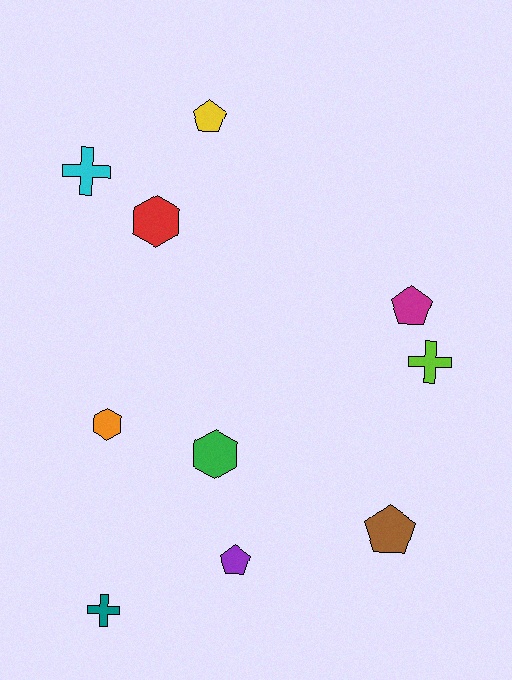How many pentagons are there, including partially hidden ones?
There are 4 pentagons.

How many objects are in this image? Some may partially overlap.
There are 10 objects.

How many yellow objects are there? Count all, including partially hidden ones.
There is 1 yellow object.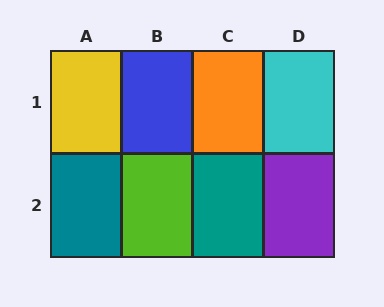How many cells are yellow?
1 cell is yellow.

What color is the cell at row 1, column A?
Yellow.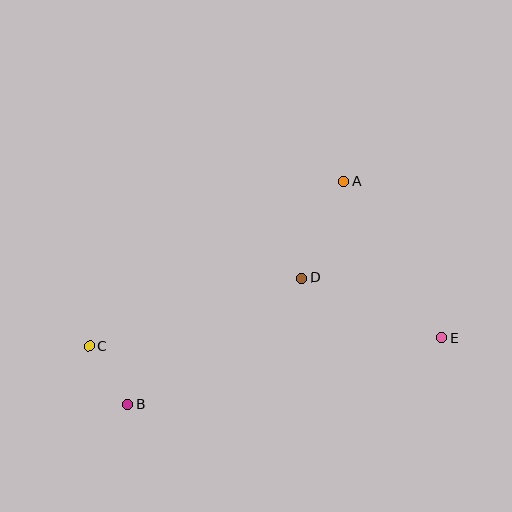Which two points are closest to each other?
Points B and C are closest to each other.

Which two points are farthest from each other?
Points C and E are farthest from each other.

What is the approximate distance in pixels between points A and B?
The distance between A and B is approximately 310 pixels.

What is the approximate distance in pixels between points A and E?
The distance between A and E is approximately 184 pixels.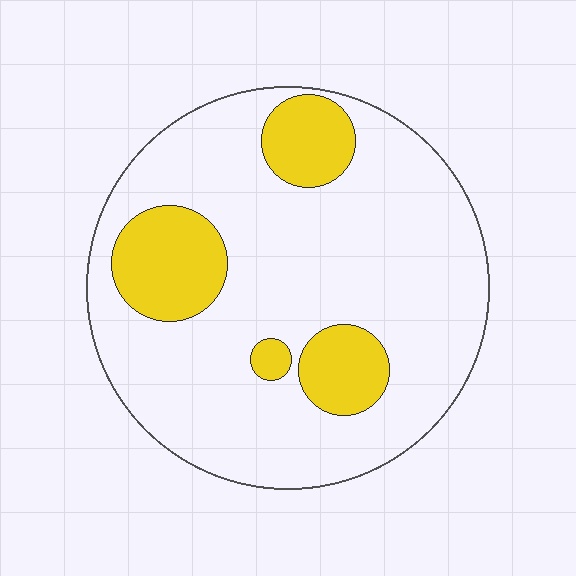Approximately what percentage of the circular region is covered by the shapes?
Approximately 20%.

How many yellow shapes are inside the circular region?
4.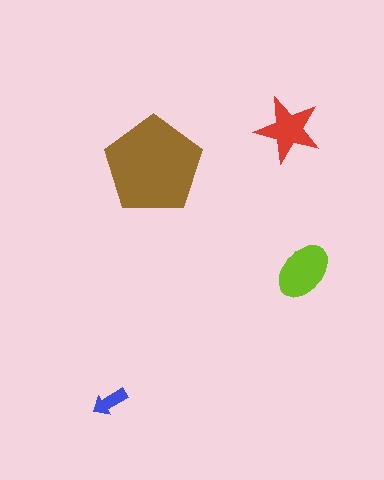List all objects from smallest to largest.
The blue arrow, the red star, the lime ellipse, the brown pentagon.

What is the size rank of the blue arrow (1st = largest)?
4th.